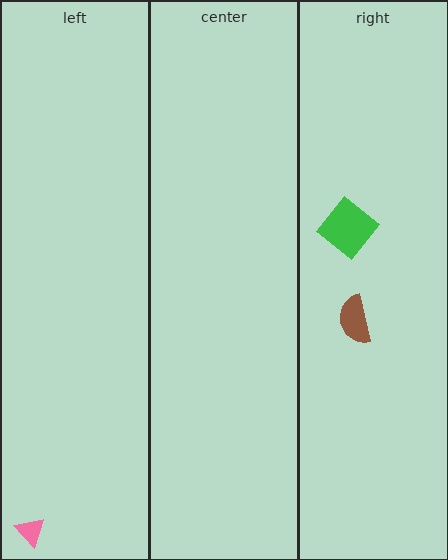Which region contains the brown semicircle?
The right region.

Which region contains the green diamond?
The right region.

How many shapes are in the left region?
1.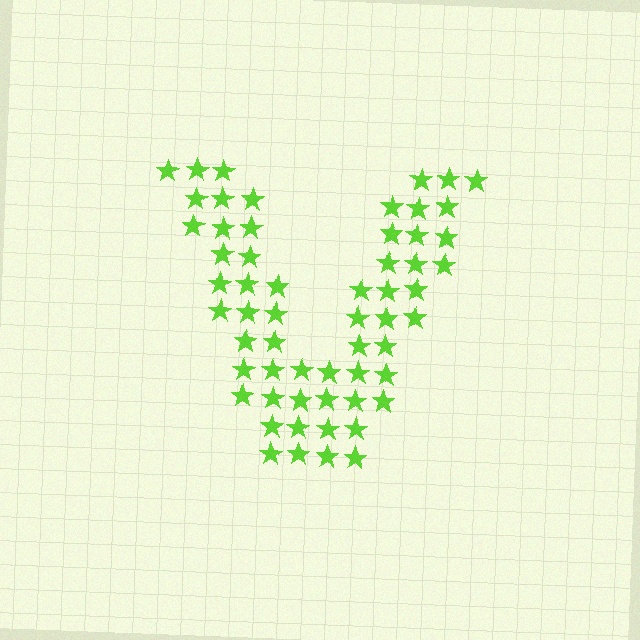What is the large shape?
The large shape is the letter V.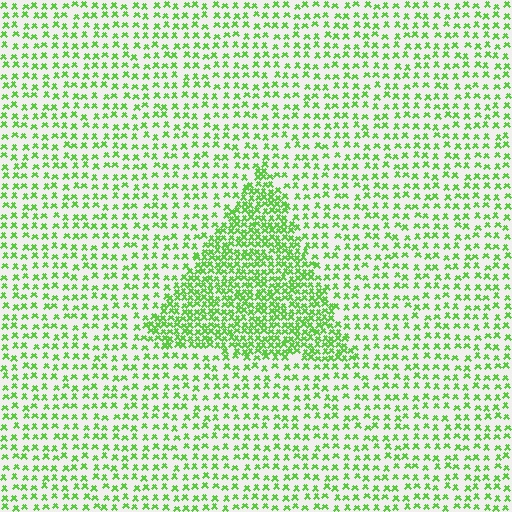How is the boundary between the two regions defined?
The boundary is defined by a change in element density (approximately 2.2x ratio). All elements are the same color, size, and shape.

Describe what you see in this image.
The image contains small lime elements arranged at two different densities. A triangle-shaped region is visible where the elements are more densely packed than the surrounding area.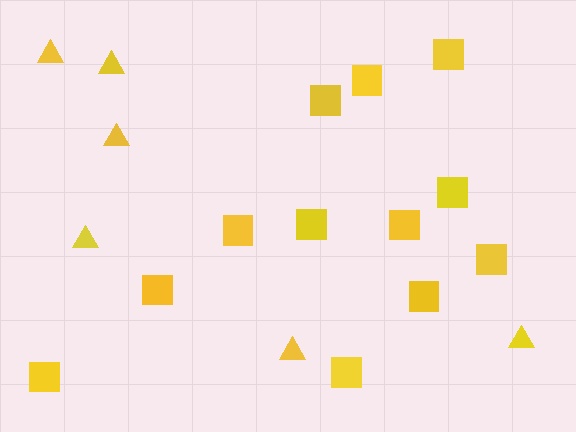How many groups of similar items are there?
There are 2 groups: one group of squares (12) and one group of triangles (6).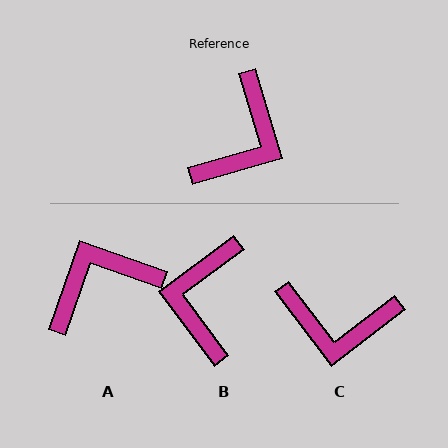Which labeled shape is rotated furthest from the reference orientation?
B, about 160 degrees away.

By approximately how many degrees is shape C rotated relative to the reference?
Approximately 69 degrees clockwise.